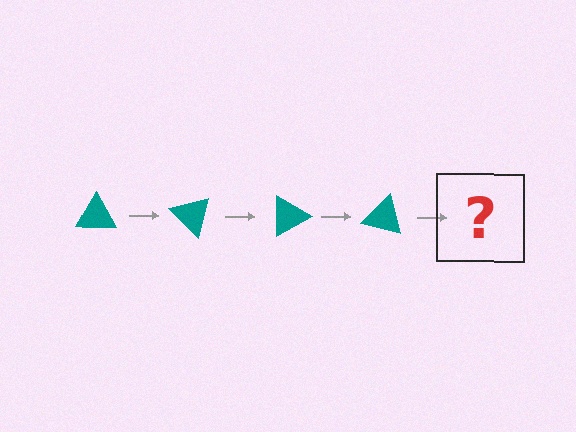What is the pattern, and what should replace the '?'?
The pattern is that the triangle rotates 45 degrees each step. The '?' should be a teal triangle rotated 180 degrees.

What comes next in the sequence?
The next element should be a teal triangle rotated 180 degrees.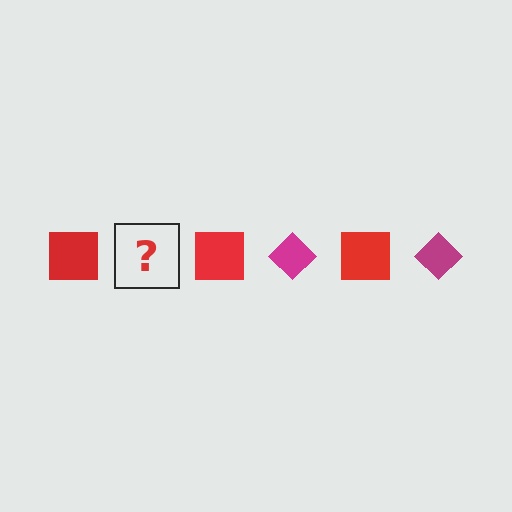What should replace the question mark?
The question mark should be replaced with a magenta diamond.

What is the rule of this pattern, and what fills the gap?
The rule is that the pattern alternates between red square and magenta diamond. The gap should be filled with a magenta diamond.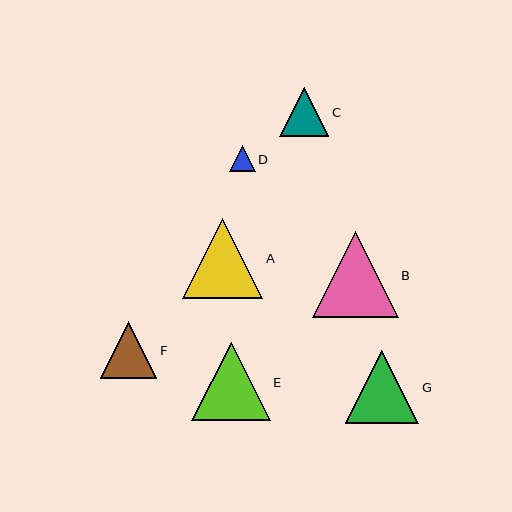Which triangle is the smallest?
Triangle D is the smallest with a size of approximately 26 pixels.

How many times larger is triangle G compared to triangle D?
Triangle G is approximately 2.9 times the size of triangle D.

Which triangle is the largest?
Triangle B is the largest with a size of approximately 86 pixels.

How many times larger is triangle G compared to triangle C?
Triangle G is approximately 1.5 times the size of triangle C.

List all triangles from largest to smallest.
From largest to smallest: B, A, E, G, F, C, D.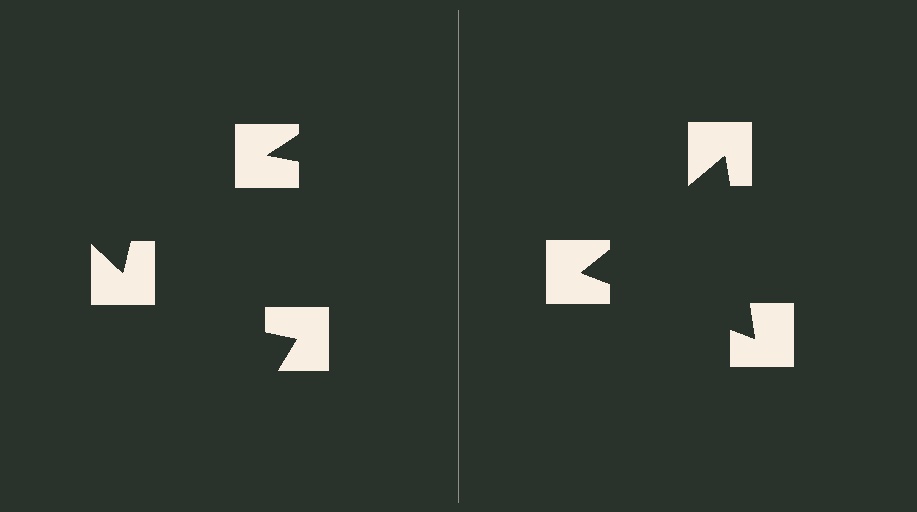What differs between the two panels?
The notched squares are positioned identically on both sides; only the wedge orientations differ. On the right they align to a triangle; on the left they are misaligned.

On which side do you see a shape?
An illusory triangle appears on the right side. On the left side the wedge cuts are rotated, so no coherent shape forms.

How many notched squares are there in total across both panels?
6 — 3 on each side.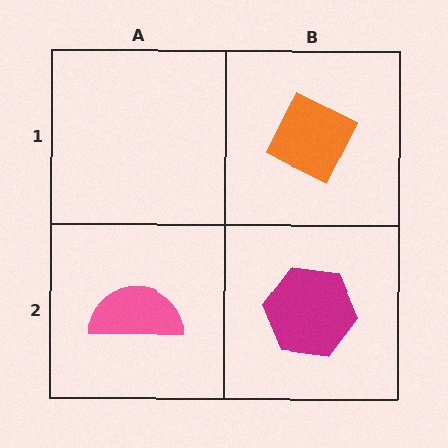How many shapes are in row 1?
1 shape.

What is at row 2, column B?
A magenta hexagon.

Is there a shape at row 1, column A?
No, that cell is empty.